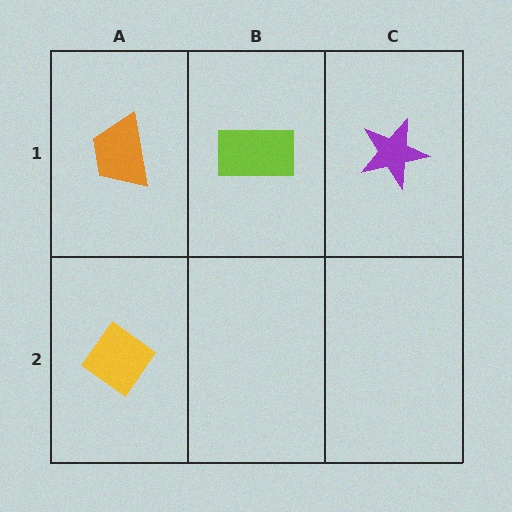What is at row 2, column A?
A yellow diamond.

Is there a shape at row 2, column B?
No, that cell is empty.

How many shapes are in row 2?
1 shape.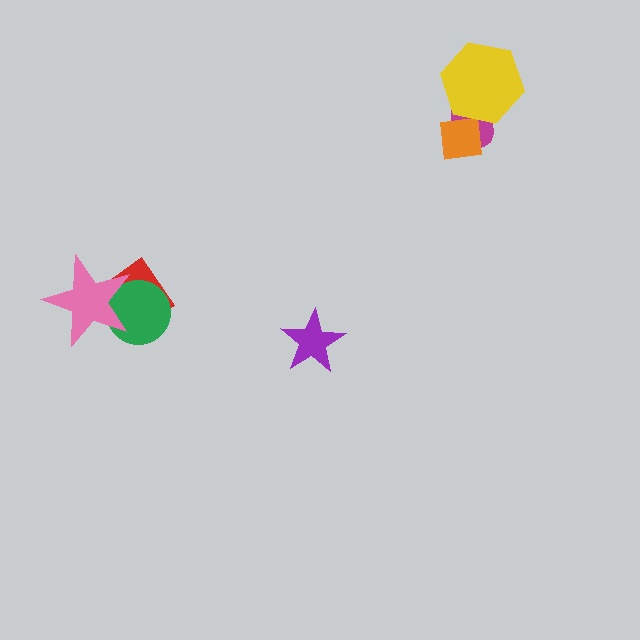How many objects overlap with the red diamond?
2 objects overlap with the red diamond.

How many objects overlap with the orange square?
2 objects overlap with the orange square.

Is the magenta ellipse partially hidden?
Yes, it is partially covered by another shape.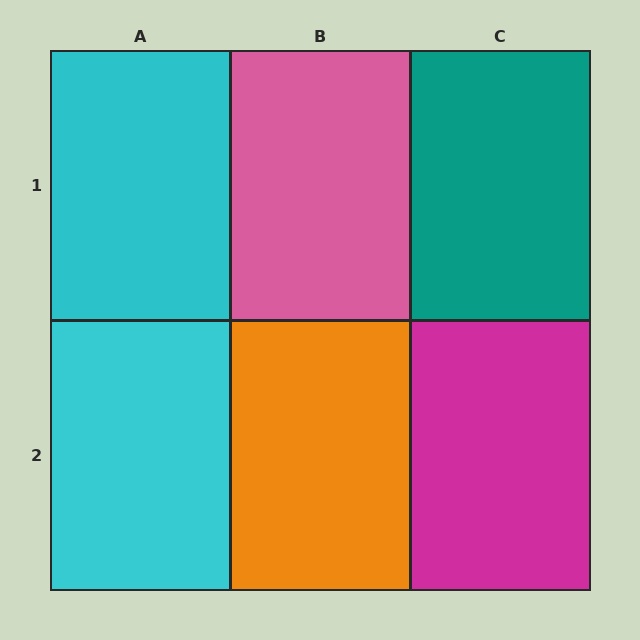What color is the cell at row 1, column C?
Teal.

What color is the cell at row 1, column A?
Cyan.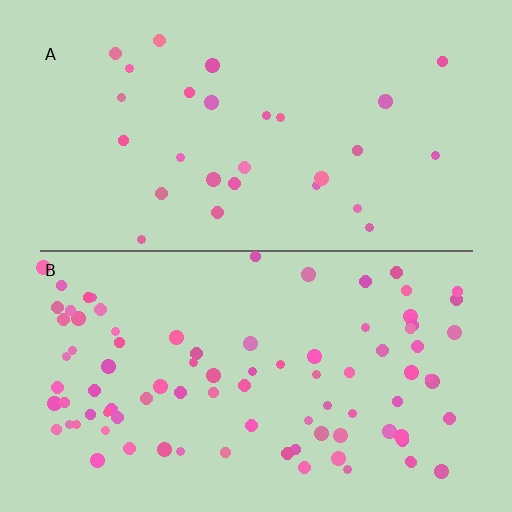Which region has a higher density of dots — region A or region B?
B (the bottom).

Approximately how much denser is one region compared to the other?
Approximately 3.1× — region B over region A.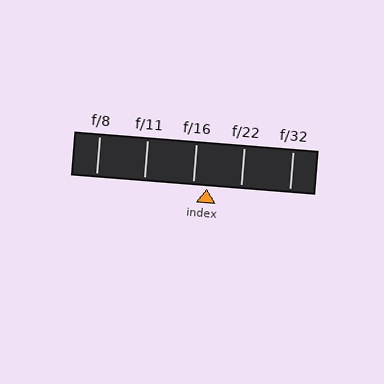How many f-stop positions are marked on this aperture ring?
There are 5 f-stop positions marked.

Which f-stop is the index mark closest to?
The index mark is closest to f/16.